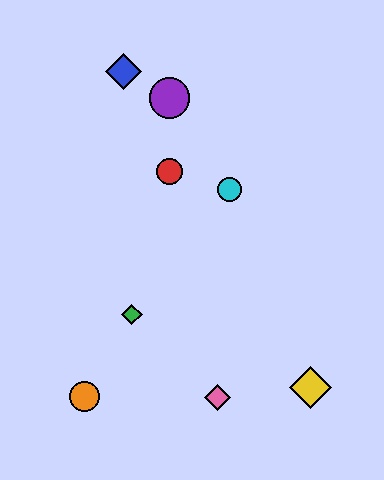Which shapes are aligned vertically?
The red circle, the purple circle are aligned vertically.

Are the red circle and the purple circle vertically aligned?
Yes, both are at x≈170.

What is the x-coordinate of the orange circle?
The orange circle is at x≈85.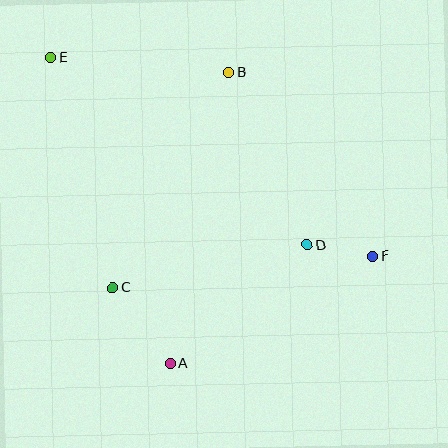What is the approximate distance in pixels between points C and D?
The distance between C and D is approximately 198 pixels.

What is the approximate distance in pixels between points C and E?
The distance between C and E is approximately 238 pixels.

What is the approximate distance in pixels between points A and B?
The distance between A and B is approximately 297 pixels.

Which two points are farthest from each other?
Points E and F are farthest from each other.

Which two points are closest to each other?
Points D and F are closest to each other.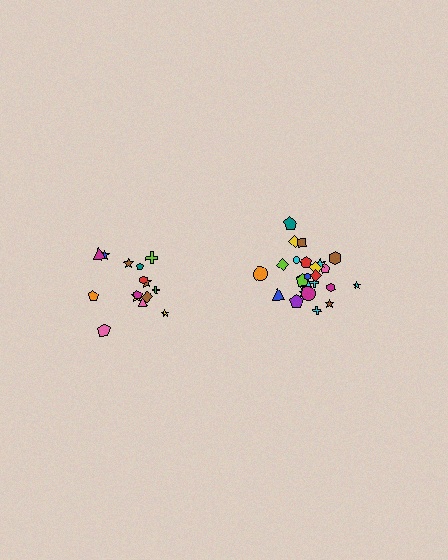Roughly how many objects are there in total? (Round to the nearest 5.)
Roughly 40 objects in total.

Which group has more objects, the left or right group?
The right group.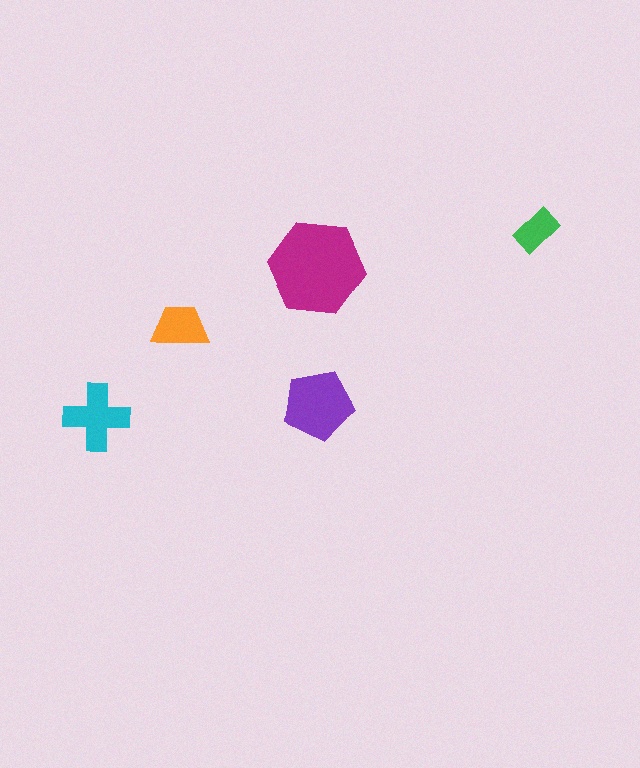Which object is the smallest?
The green rectangle.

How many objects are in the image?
There are 5 objects in the image.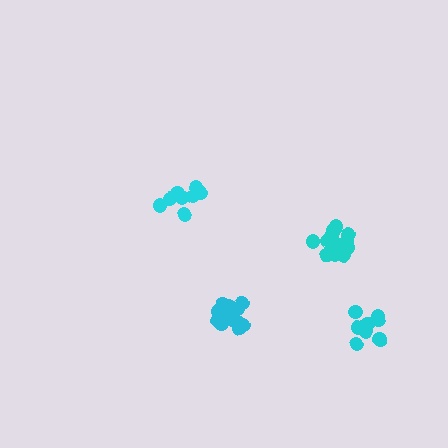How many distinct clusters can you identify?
There are 4 distinct clusters.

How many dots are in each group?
Group 1: 14 dots, Group 2: 15 dots, Group 3: 9 dots, Group 4: 9 dots (47 total).